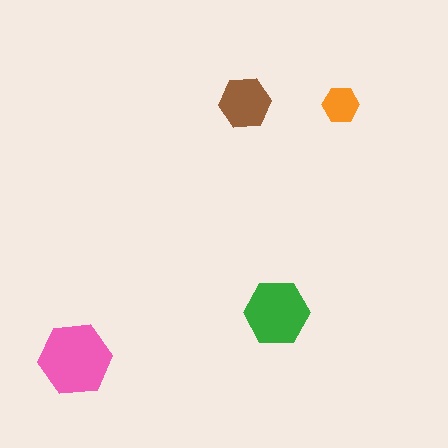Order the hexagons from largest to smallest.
the pink one, the green one, the brown one, the orange one.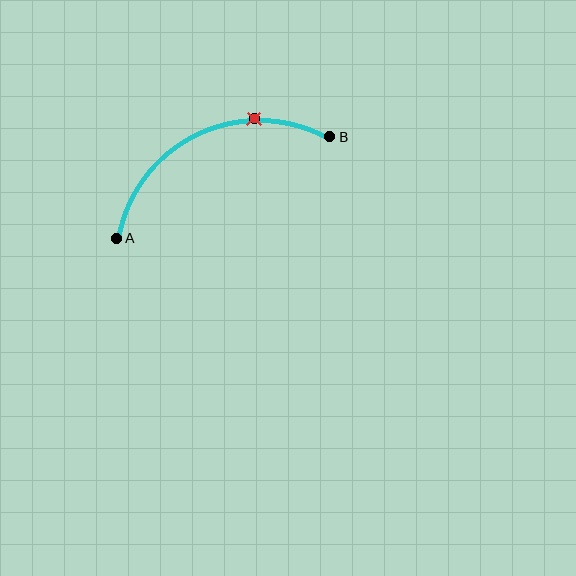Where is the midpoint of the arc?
The arc midpoint is the point on the curve farthest from the straight line joining A and B. It sits above that line.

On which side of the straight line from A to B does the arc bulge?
The arc bulges above the straight line connecting A and B.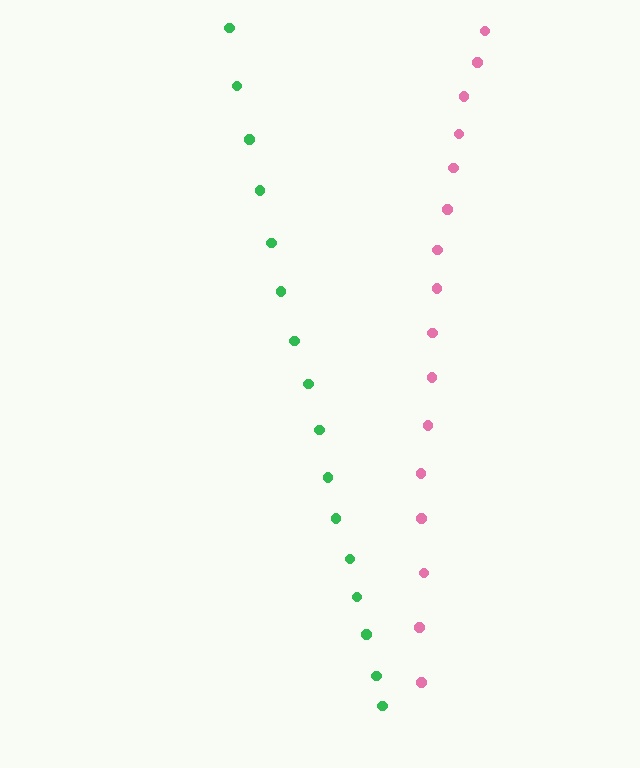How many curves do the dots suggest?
There are 2 distinct paths.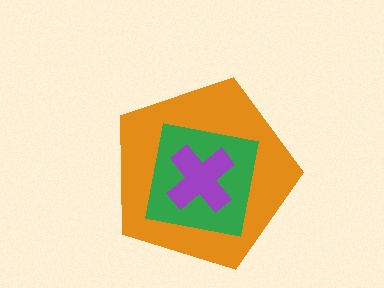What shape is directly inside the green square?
The purple cross.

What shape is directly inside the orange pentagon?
The green square.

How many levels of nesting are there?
3.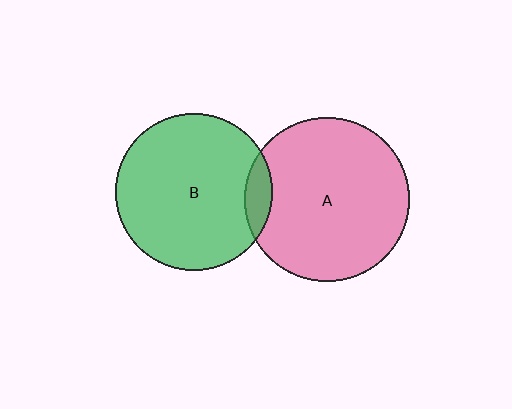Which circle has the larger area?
Circle A (pink).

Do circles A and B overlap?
Yes.